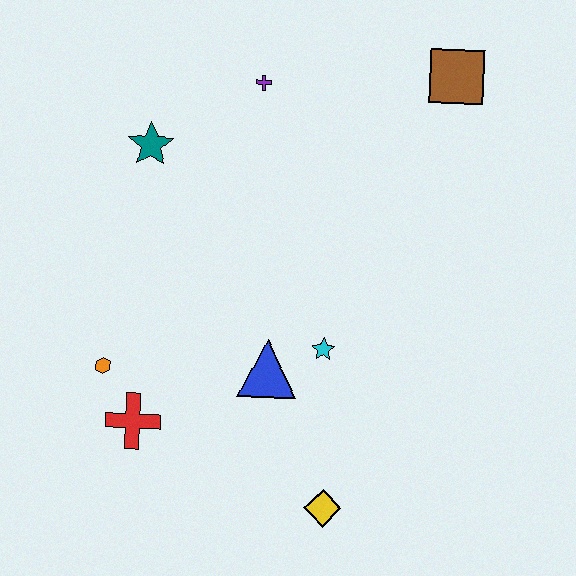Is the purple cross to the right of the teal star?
Yes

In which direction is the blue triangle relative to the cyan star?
The blue triangle is to the left of the cyan star.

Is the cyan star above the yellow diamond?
Yes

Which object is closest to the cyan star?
The blue triangle is closest to the cyan star.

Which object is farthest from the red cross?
The brown square is farthest from the red cross.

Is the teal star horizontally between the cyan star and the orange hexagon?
Yes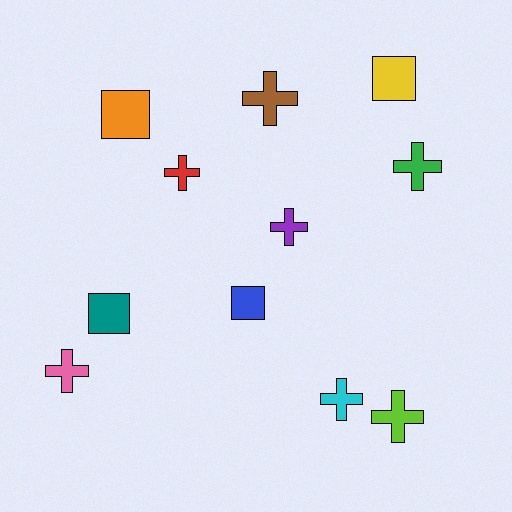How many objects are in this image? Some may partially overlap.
There are 11 objects.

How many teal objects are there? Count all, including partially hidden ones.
There is 1 teal object.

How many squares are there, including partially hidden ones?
There are 4 squares.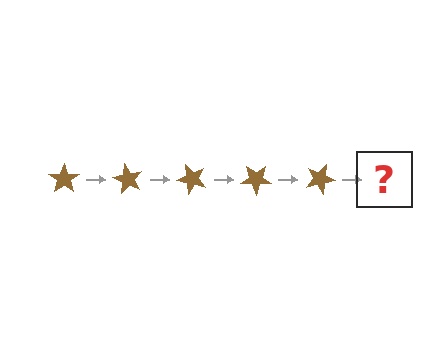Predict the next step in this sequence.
The next step is a brown star rotated 300 degrees.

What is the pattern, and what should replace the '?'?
The pattern is that the star rotates 60 degrees each step. The '?' should be a brown star rotated 300 degrees.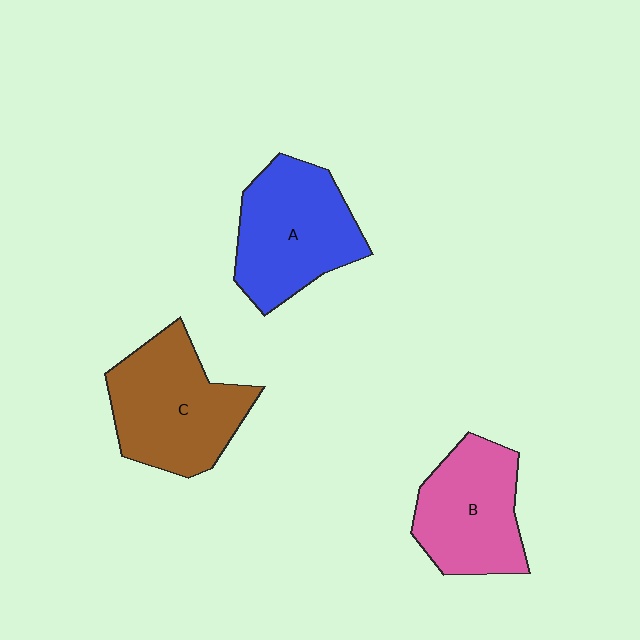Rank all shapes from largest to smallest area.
From largest to smallest: C (brown), A (blue), B (pink).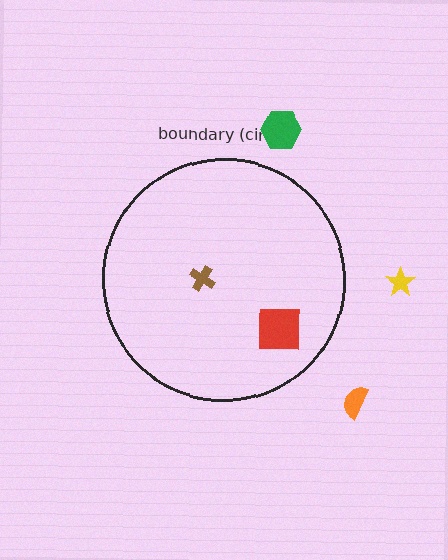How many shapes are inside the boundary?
2 inside, 3 outside.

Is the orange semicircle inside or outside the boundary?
Outside.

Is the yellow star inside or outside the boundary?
Outside.